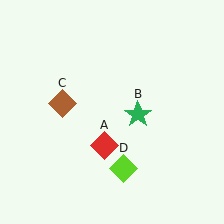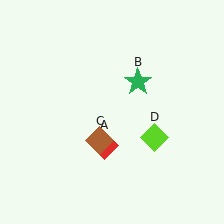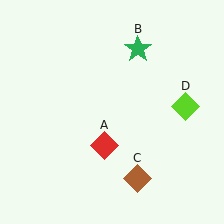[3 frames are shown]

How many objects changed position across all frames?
3 objects changed position: green star (object B), brown diamond (object C), lime diamond (object D).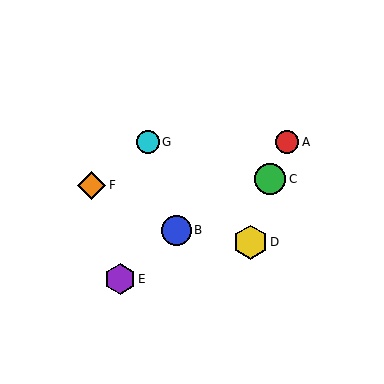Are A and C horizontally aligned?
No, A is at y≈142 and C is at y≈179.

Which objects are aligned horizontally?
Objects A, G are aligned horizontally.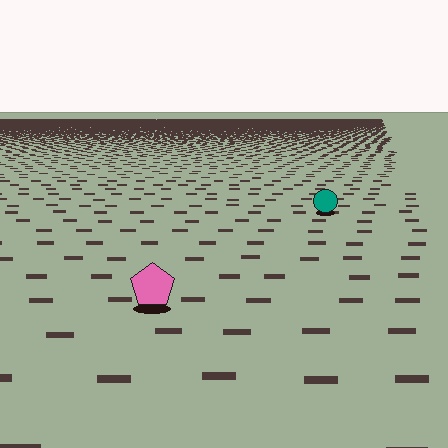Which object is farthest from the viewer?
The teal circle is farthest from the viewer. It appears smaller and the ground texture around it is denser.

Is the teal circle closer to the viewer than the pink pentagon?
No. The pink pentagon is closer — you can tell from the texture gradient: the ground texture is coarser near it.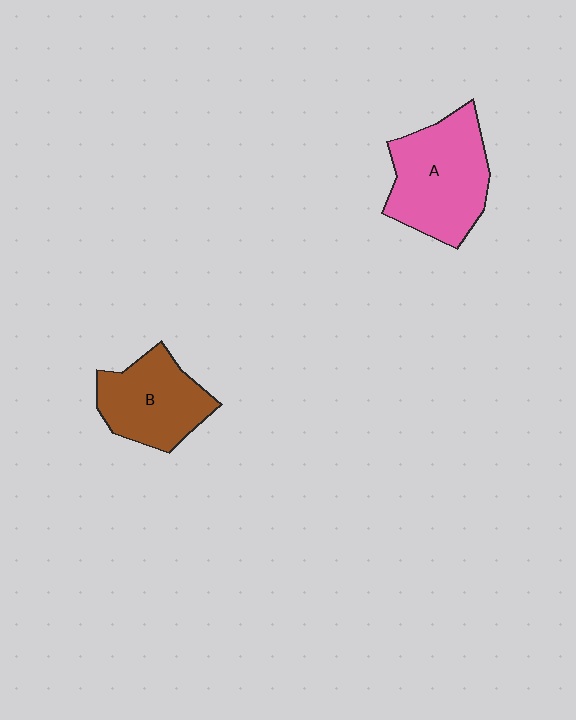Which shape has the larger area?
Shape A (pink).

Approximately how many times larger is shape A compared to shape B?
Approximately 1.3 times.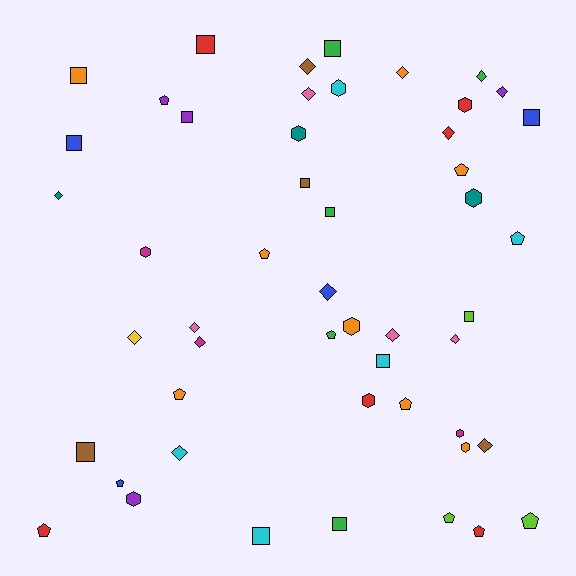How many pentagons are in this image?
There are 12 pentagons.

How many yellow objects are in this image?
There is 1 yellow object.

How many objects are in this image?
There are 50 objects.